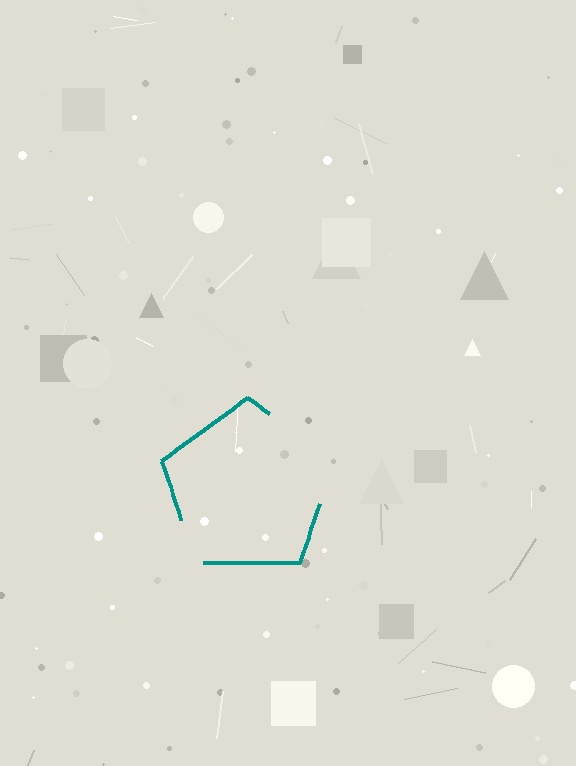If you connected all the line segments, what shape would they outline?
They would outline a pentagon.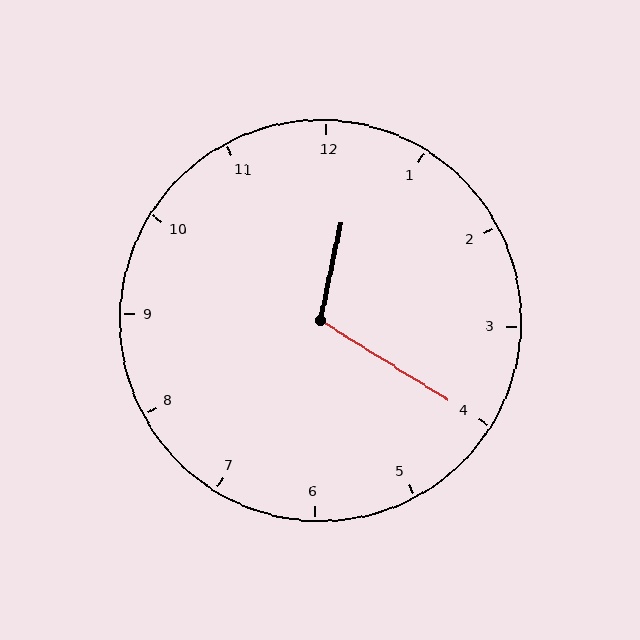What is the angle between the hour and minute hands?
Approximately 110 degrees.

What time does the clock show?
12:20.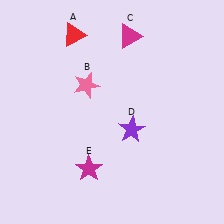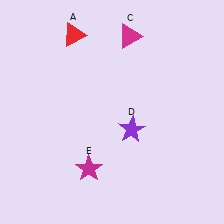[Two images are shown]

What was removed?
The pink star (B) was removed in Image 2.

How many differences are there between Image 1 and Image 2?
There is 1 difference between the two images.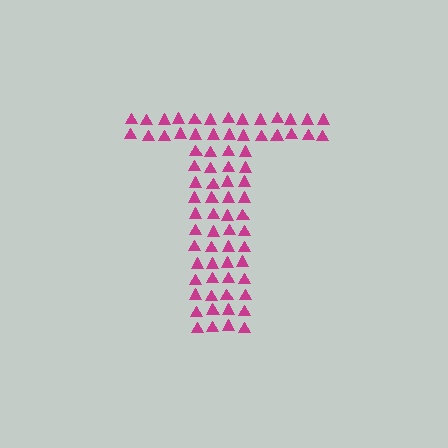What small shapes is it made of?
It is made of small triangles.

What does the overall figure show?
The overall figure shows the letter T.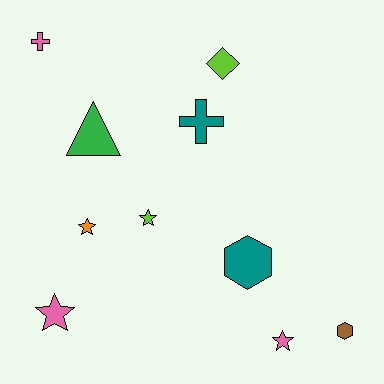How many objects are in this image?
There are 10 objects.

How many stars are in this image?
There are 4 stars.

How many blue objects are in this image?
There are no blue objects.